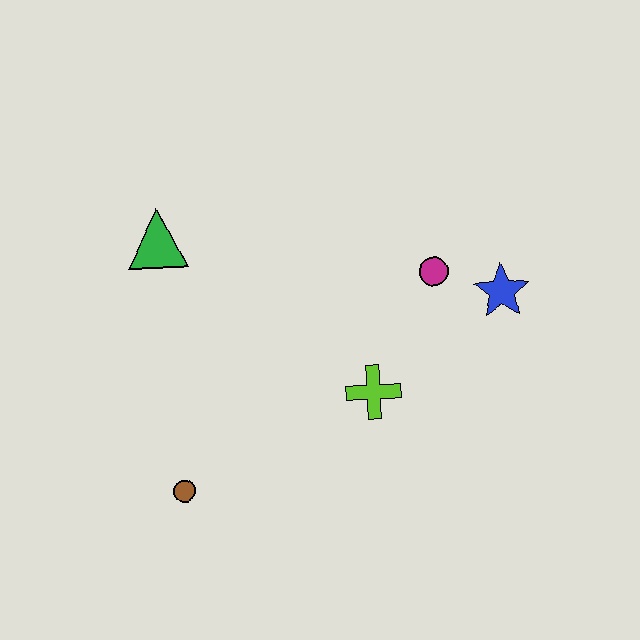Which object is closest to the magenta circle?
The blue star is closest to the magenta circle.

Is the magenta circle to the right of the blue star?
No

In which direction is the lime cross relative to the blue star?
The lime cross is to the left of the blue star.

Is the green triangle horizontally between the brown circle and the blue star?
No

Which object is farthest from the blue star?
The brown circle is farthest from the blue star.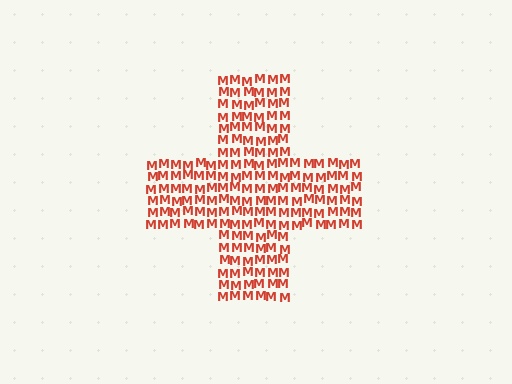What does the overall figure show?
The overall figure shows a cross.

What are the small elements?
The small elements are letter M's.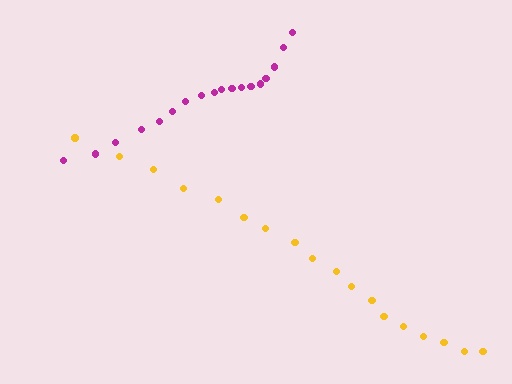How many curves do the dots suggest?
There are 2 distinct paths.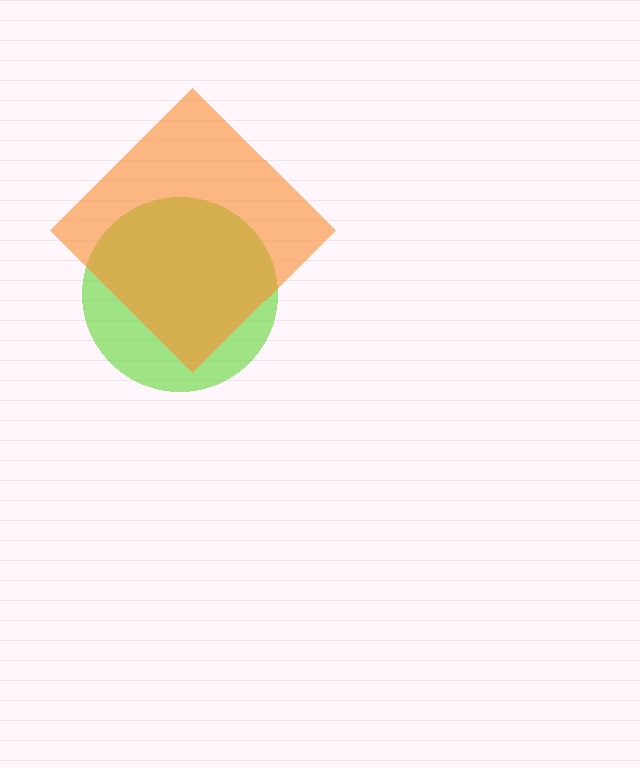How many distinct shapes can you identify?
There are 2 distinct shapes: a lime circle, an orange diamond.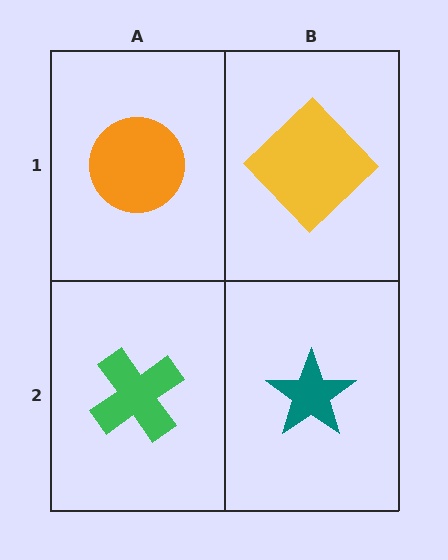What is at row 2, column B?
A teal star.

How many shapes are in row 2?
2 shapes.